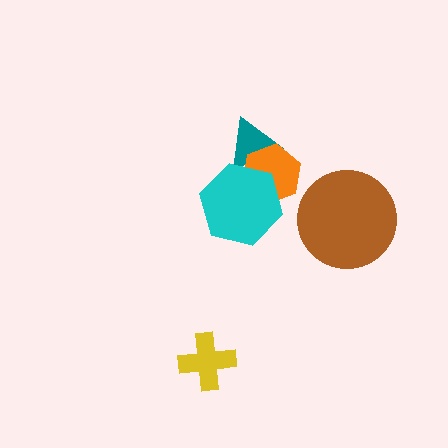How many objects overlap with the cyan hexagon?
2 objects overlap with the cyan hexagon.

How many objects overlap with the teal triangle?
2 objects overlap with the teal triangle.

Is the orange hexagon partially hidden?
Yes, it is partially covered by another shape.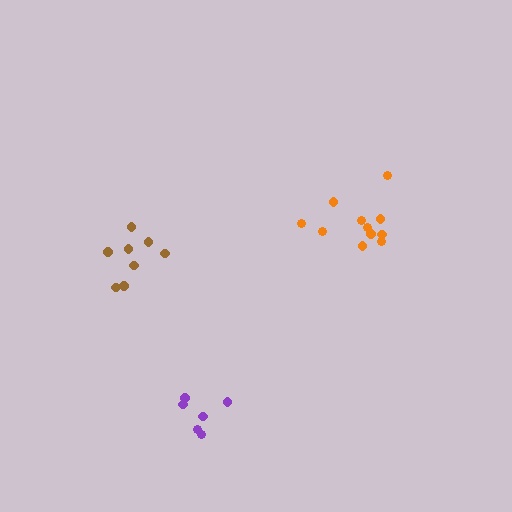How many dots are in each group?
Group 1: 11 dots, Group 2: 8 dots, Group 3: 6 dots (25 total).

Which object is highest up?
The orange cluster is topmost.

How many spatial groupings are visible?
There are 3 spatial groupings.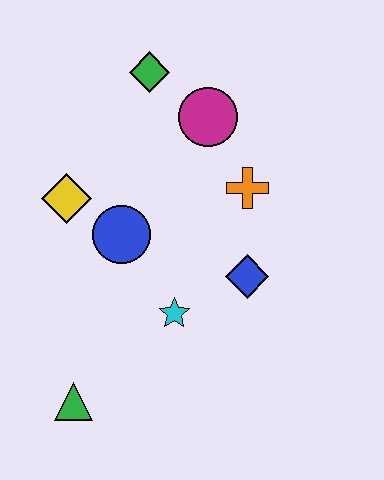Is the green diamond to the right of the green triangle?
Yes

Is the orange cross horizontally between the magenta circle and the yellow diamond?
No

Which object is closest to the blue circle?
The yellow diamond is closest to the blue circle.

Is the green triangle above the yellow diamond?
No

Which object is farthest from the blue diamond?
The green diamond is farthest from the blue diamond.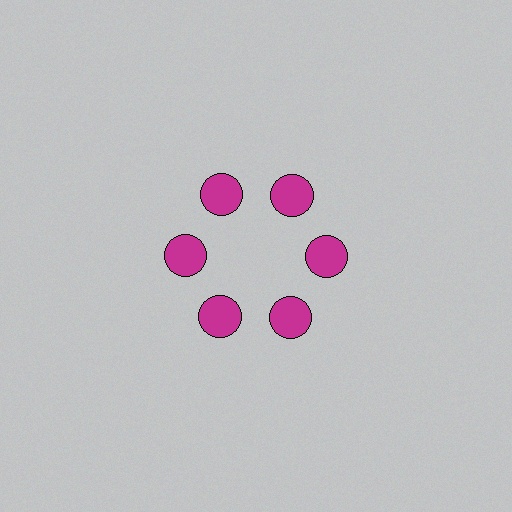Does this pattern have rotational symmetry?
Yes, this pattern has 6-fold rotational symmetry. It looks the same after rotating 60 degrees around the center.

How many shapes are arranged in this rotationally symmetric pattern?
There are 6 shapes, arranged in 6 groups of 1.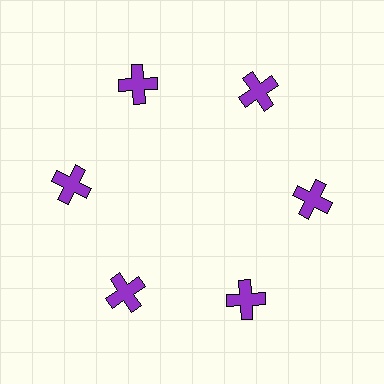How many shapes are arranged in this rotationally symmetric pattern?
There are 6 shapes, arranged in 6 groups of 1.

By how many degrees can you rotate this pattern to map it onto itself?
The pattern maps onto itself every 60 degrees of rotation.